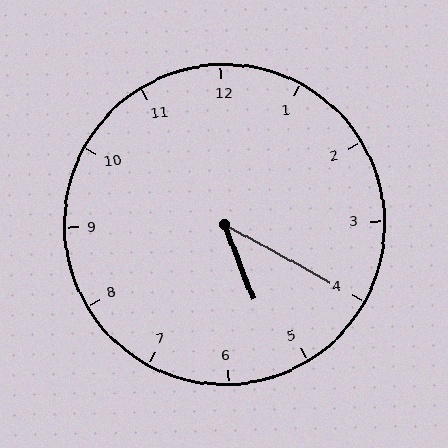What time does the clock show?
5:20.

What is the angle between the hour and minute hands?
Approximately 40 degrees.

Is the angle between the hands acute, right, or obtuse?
It is acute.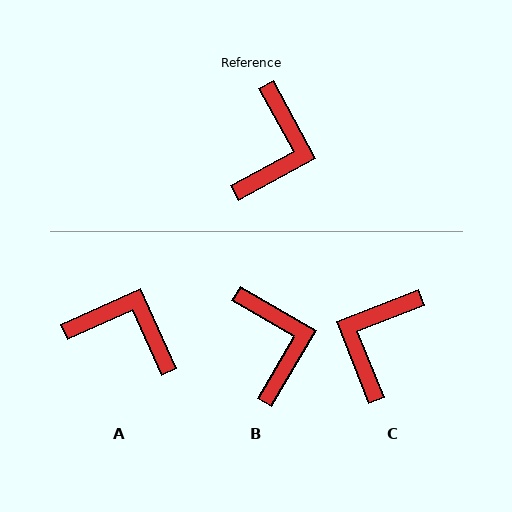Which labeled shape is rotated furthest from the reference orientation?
C, about 173 degrees away.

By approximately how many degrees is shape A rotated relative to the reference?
Approximately 86 degrees counter-clockwise.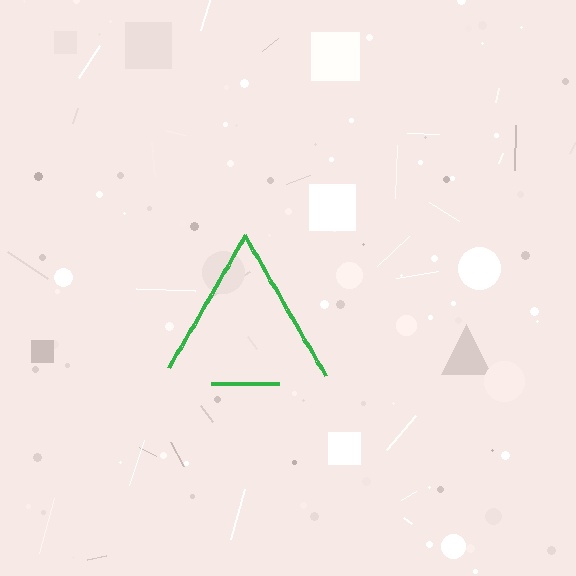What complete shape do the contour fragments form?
The contour fragments form a triangle.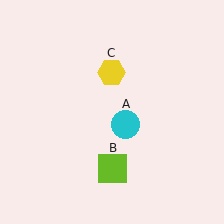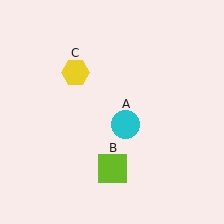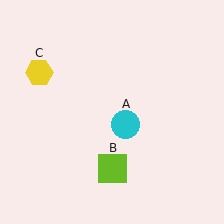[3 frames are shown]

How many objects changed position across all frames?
1 object changed position: yellow hexagon (object C).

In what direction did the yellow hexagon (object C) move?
The yellow hexagon (object C) moved left.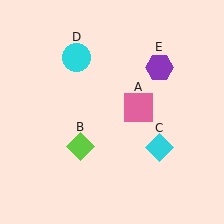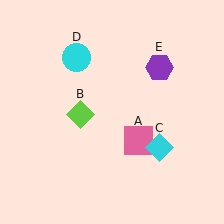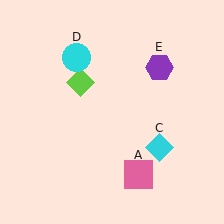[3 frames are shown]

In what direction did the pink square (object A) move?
The pink square (object A) moved down.